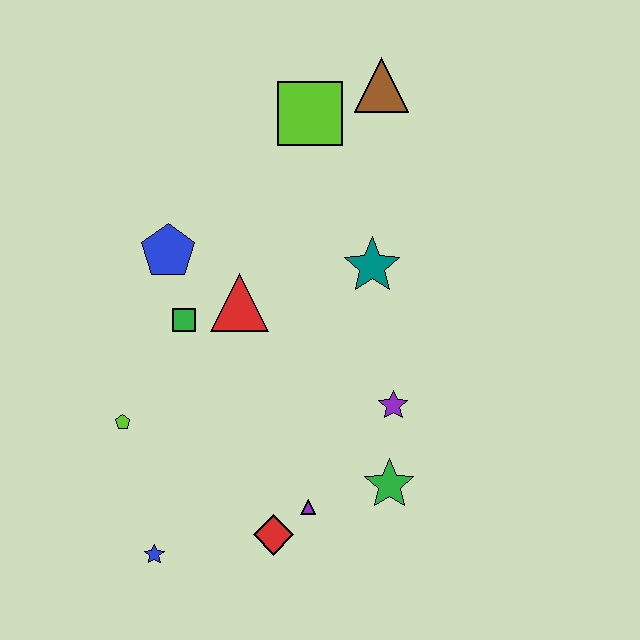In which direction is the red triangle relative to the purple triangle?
The red triangle is above the purple triangle.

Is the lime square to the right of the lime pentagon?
Yes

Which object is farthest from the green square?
The brown triangle is farthest from the green square.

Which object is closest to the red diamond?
The purple triangle is closest to the red diamond.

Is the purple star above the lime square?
No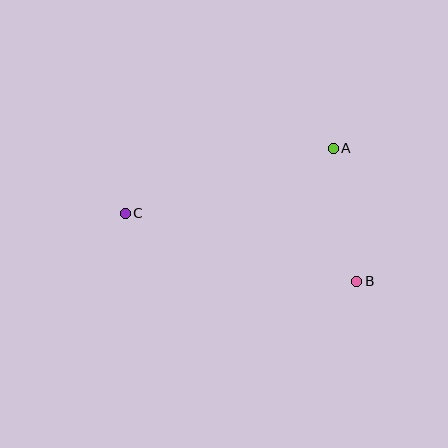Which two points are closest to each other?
Points A and B are closest to each other.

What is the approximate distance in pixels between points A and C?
The distance between A and C is approximately 218 pixels.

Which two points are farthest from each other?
Points B and C are farthest from each other.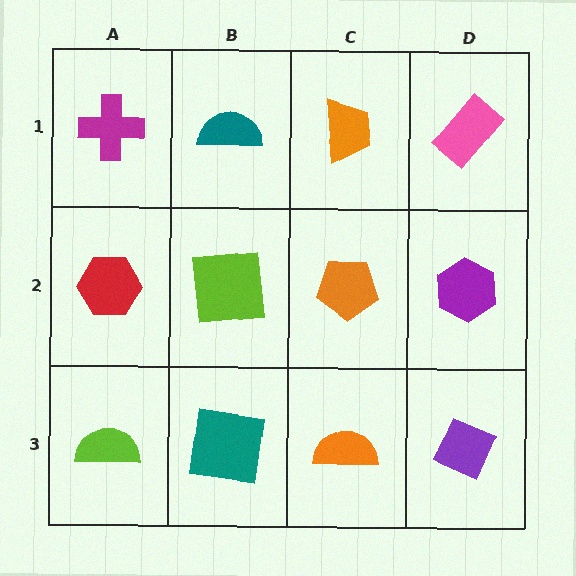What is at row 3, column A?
A lime semicircle.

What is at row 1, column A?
A magenta cross.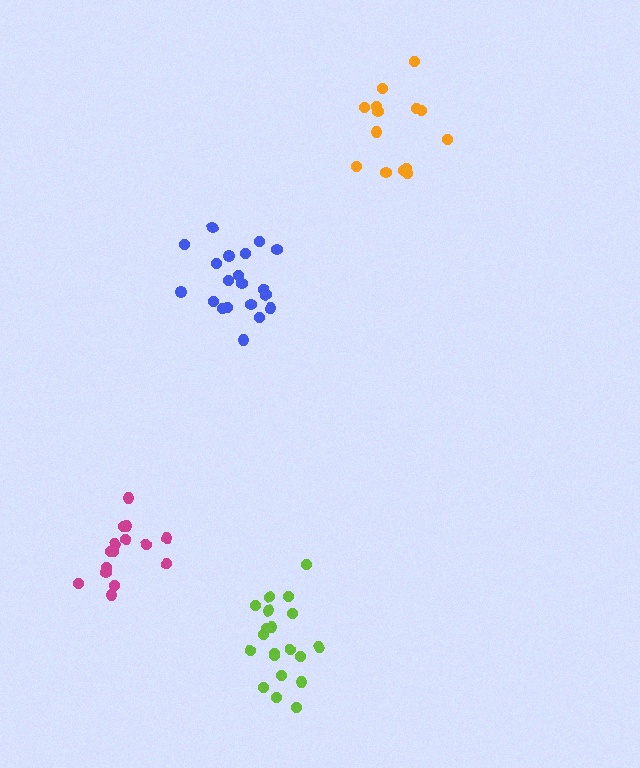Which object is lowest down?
The lime cluster is bottommost.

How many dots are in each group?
Group 1: 14 dots, Group 2: 20 dots, Group 3: 15 dots, Group 4: 20 dots (69 total).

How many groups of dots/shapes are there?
There are 4 groups.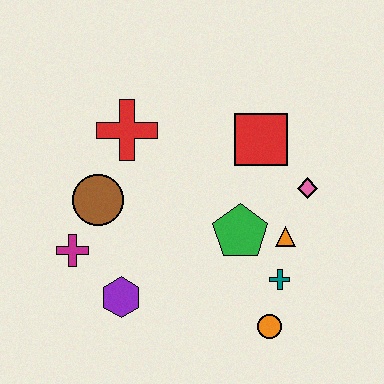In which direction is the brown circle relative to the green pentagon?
The brown circle is to the left of the green pentagon.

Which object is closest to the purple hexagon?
The magenta cross is closest to the purple hexagon.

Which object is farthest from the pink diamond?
The magenta cross is farthest from the pink diamond.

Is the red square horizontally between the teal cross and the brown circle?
Yes